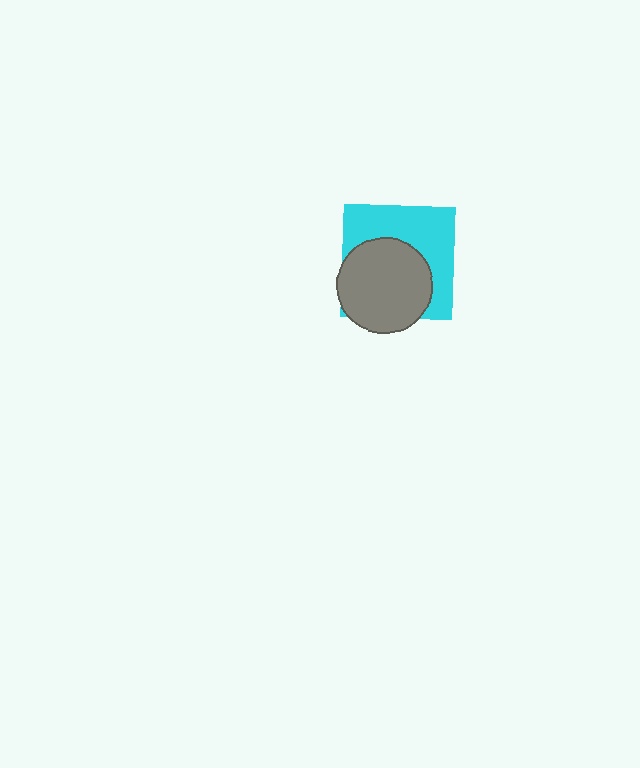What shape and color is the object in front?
The object in front is a gray circle.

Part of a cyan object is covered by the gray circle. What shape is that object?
It is a square.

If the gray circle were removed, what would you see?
You would see the complete cyan square.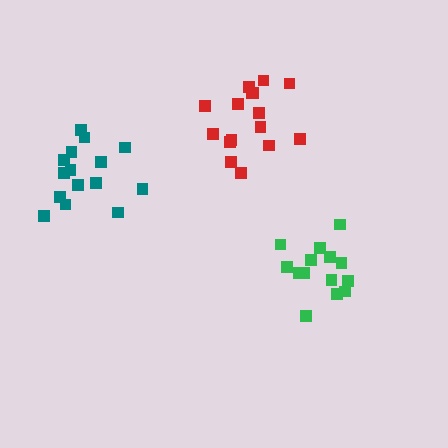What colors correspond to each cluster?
The clusters are colored: green, teal, red.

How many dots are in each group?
Group 1: 14 dots, Group 2: 15 dots, Group 3: 16 dots (45 total).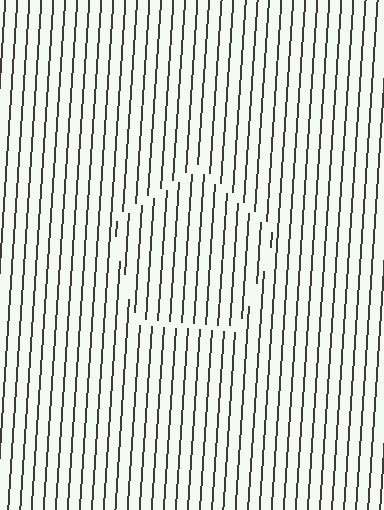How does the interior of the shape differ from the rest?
The interior of the shape contains the same grating, shifted by half a period — the contour is defined by the phase discontinuity where line-ends from the inner and outer gratings abut.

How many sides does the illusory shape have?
5 sides — the line-ends trace a pentagon.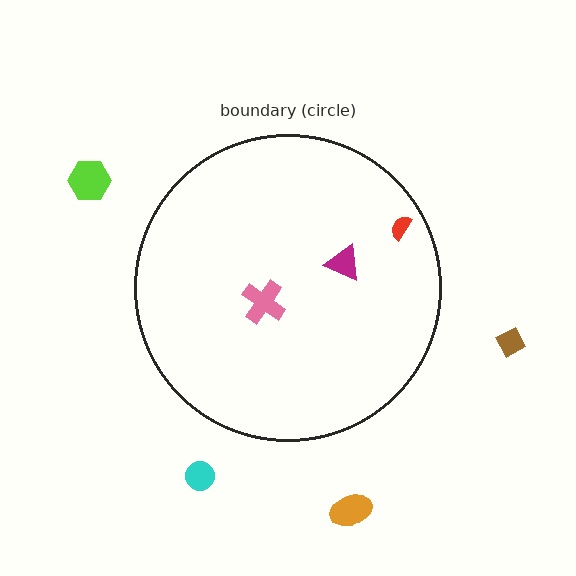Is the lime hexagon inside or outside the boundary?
Outside.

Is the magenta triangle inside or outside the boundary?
Inside.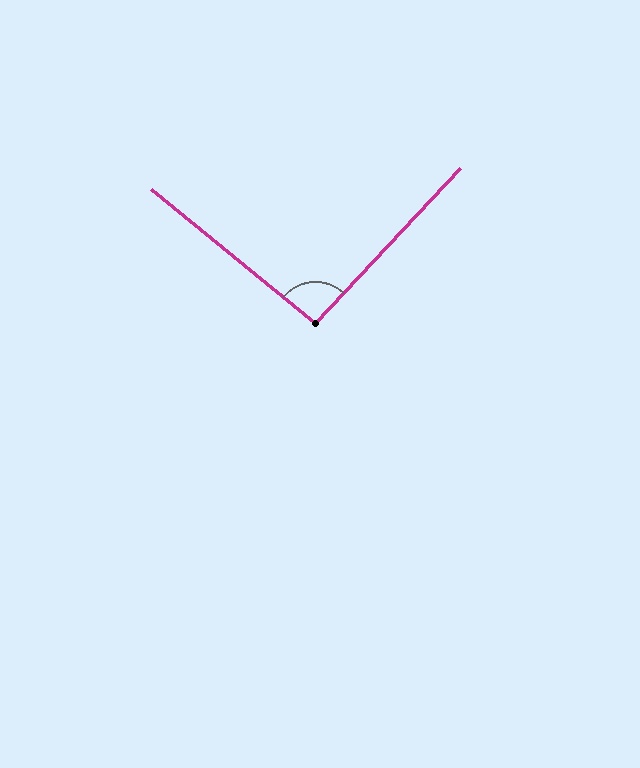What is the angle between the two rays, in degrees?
Approximately 94 degrees.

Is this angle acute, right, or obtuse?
It is approximately a right angle.